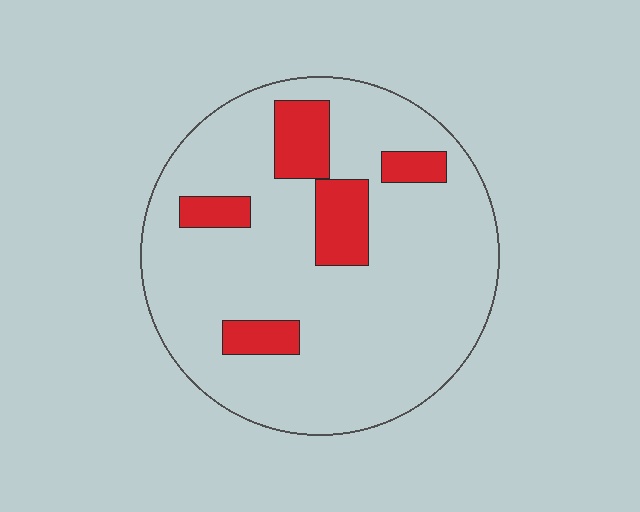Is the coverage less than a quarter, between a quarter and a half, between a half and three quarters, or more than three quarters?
Less than a quarter.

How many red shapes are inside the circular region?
5.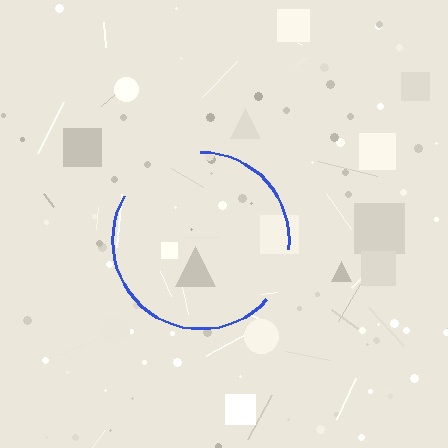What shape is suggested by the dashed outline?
The dashed outline suggests a circle.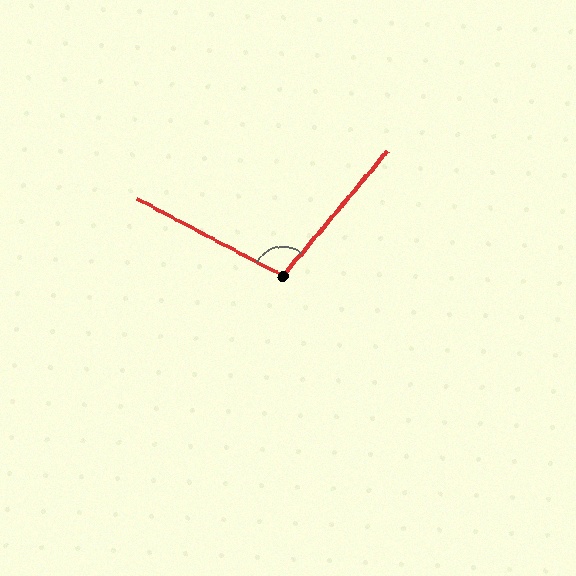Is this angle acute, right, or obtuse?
It is obtuse.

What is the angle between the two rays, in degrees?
Approximately 102 degrees.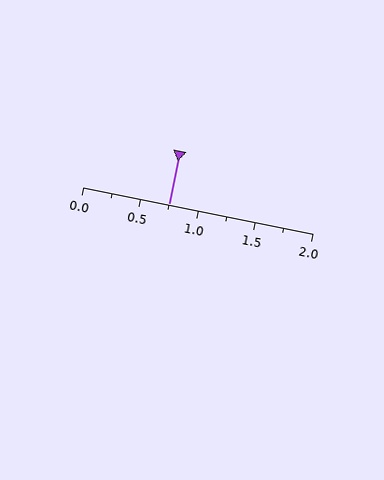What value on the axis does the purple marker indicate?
The marker indicates approximately 0.75.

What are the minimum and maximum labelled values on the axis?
The axis runs from 0.0 to 2.0.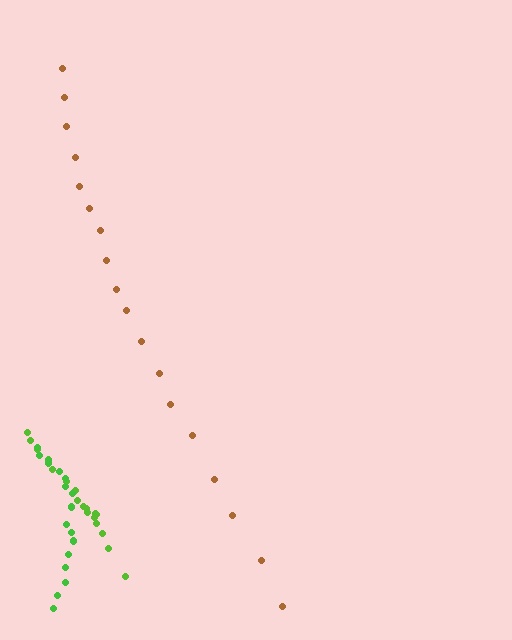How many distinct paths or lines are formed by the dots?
There are 3 distinct paths.